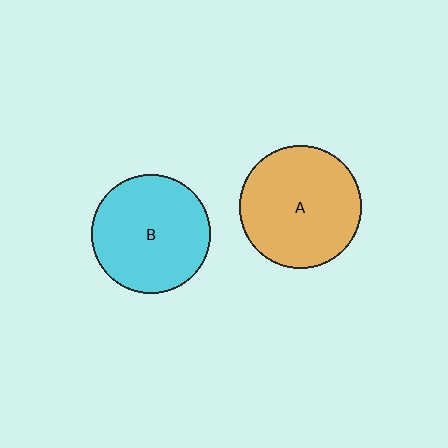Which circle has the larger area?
Circle A (orange).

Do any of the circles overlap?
No, none of the circles overlap.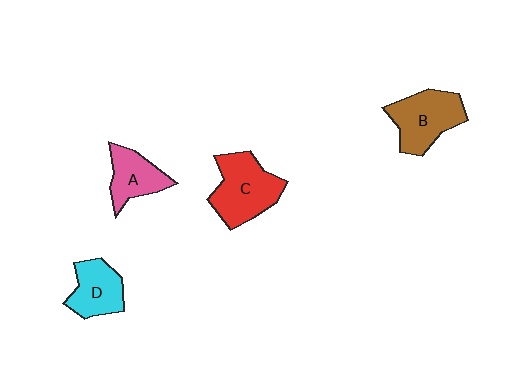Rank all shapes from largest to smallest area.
From largest to smallest: C (red), B (brown), D (cyan), A (pink).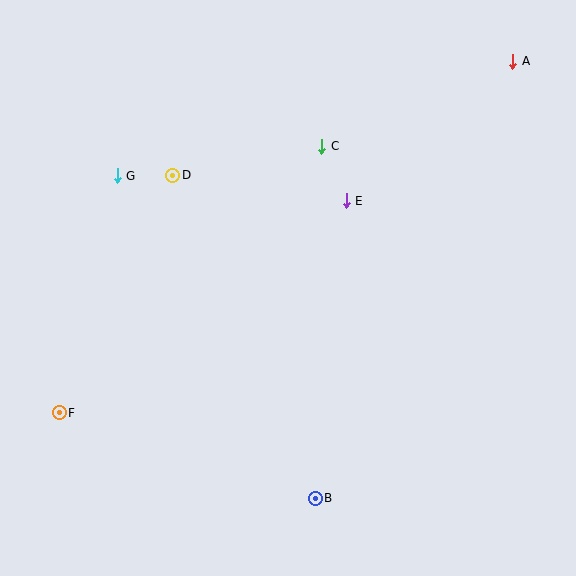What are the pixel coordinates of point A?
Point A is at (513, 61).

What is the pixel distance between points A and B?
The distance between A and B is 479 pixels.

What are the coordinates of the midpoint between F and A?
The midpoint between F and A is at (286, 237).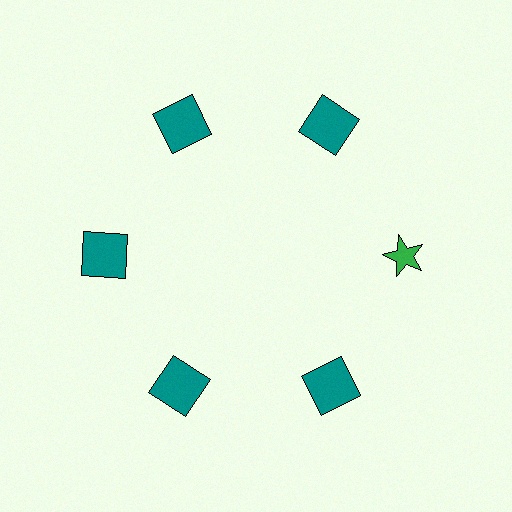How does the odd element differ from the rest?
It differs in both color (green instead of teal) and shape (star instead of square).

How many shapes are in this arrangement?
There are 6 shapes arranged in a ring pattern.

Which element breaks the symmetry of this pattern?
The green star at roughly the 3 o'clock position breaks the symmetry. All other shapes are teal squares.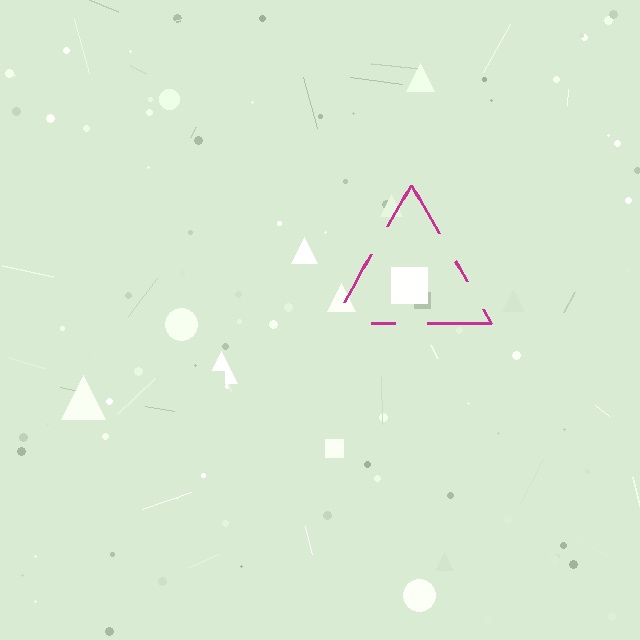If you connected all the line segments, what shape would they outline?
They would outline a triangle.